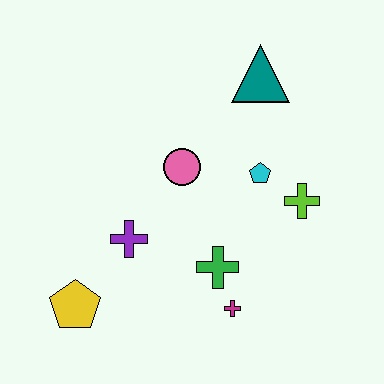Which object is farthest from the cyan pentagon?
The yellow pentagon is farthest from the cyan pentagon.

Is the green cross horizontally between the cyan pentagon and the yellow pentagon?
Yes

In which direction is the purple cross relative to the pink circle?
The purple cross is below the pink circle.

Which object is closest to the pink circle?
The cyan pentagon is closest to the pink circle.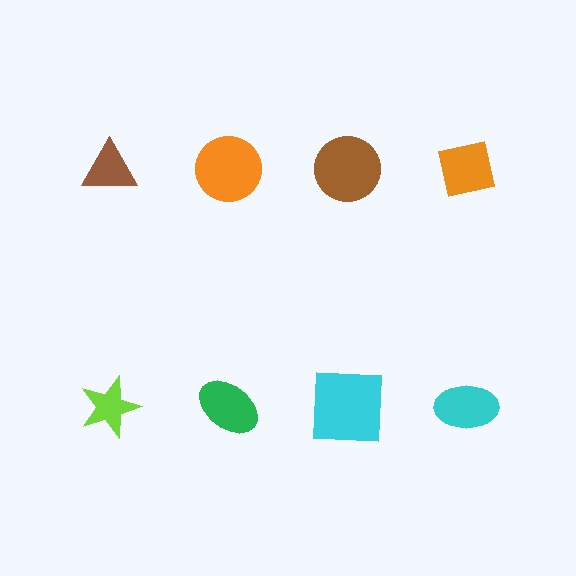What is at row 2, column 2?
A green ellipse.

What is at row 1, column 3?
A brown circle.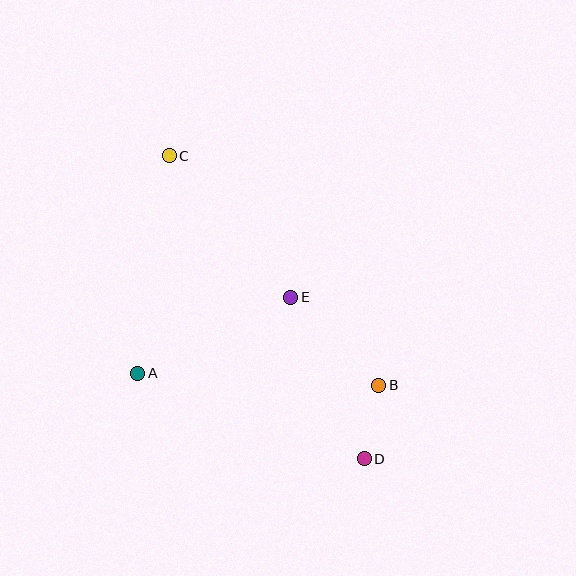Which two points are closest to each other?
Points B and D are closest to each other.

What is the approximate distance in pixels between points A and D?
The distance between A and D is approximately 242 pixels.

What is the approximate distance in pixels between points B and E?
The distance between B and E is approximately 125 pixels.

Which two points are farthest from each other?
Points C and D are farthest from each other.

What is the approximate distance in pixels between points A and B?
The distance between A and B is approximately 241 pixels.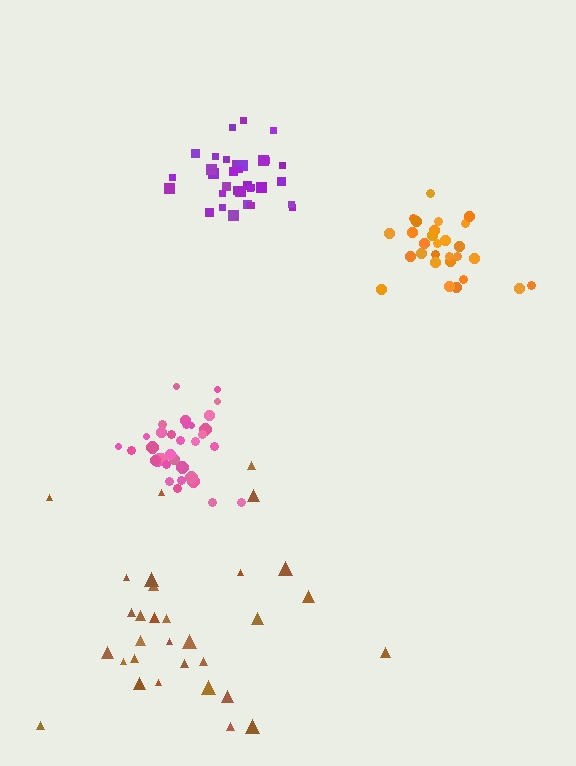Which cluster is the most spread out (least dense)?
Brown.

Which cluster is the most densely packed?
Pink.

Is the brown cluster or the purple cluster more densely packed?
Purple.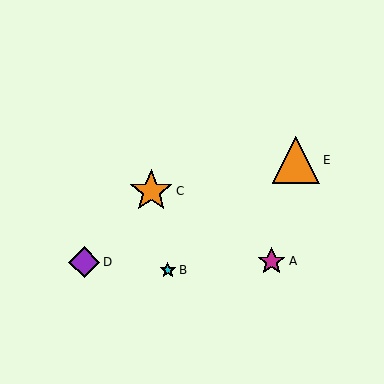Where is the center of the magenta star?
The center of the magenta star is at (272, 261).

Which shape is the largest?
The orange triangle (labeled E) is the largest.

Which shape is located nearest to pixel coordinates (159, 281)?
The cyan star (labeled B) at (168, 270) is nearest to that location.